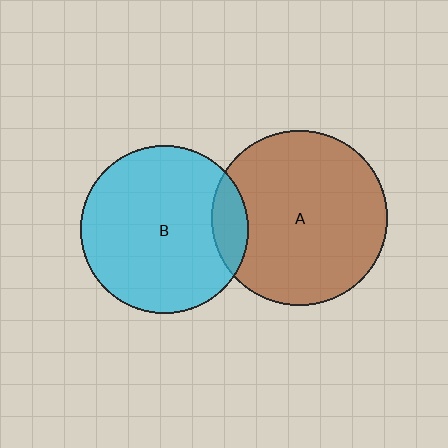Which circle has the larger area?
Circle A (brown).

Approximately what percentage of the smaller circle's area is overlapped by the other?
Approximately 10%.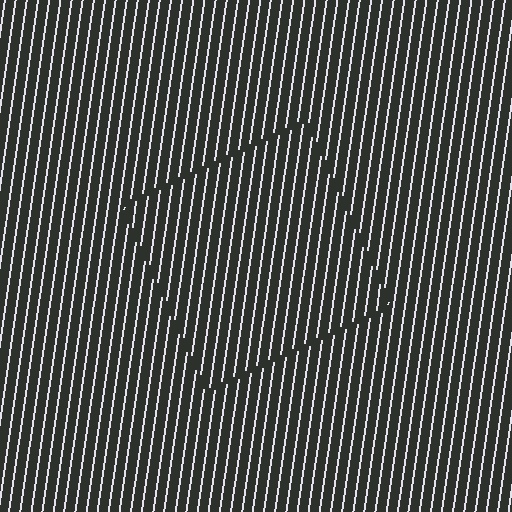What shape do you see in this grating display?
An illusory square. The interior of the shape contains the same grating, shifted by half a period — the contour is defined by the phase discontinuity where line-ends from the inner and outer gratings abut.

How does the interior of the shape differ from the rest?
The interior of the shape contains the same grating, shifted by half a period — the contour is defined by the phase discontinuity where line-ends from the inner and outer gratings abut.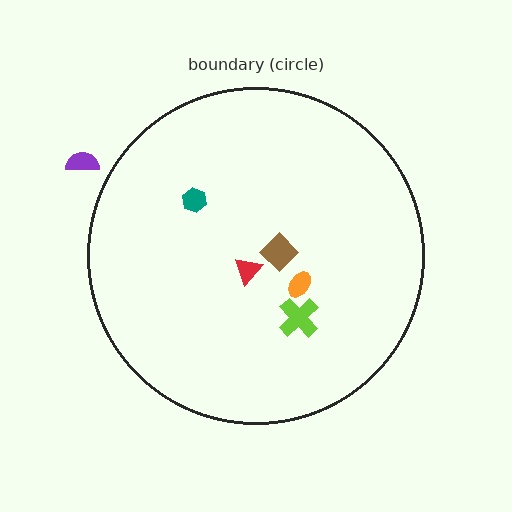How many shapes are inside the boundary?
5 inside, 1 outside.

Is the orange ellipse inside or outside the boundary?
Inside.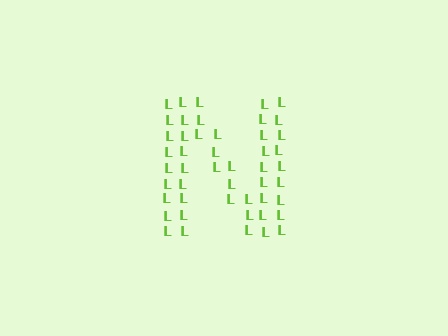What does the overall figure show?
The overall figure shows the letter N.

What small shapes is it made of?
It is made of small letter L's.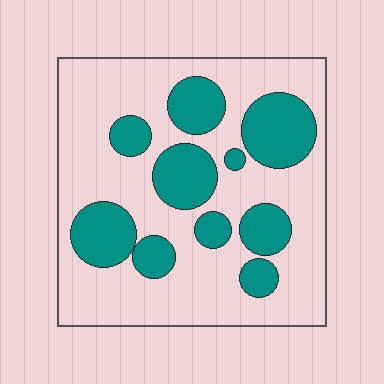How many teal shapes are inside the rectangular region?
10.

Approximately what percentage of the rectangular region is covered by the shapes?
Approximately 30%.